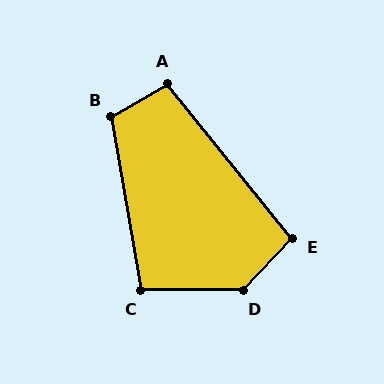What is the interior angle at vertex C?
Approximately 100 degrees (obtuse).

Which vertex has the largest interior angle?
D, at approximately 134 degrees.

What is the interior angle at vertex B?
Approximately 110 degrees (obtuse).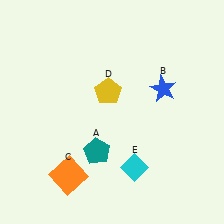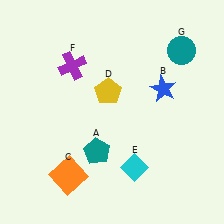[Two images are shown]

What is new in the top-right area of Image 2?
A teal circle (G) was added in the top-right area of Image 2.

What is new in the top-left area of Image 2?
A purple cross (F) was added in the top-left area of Image 2.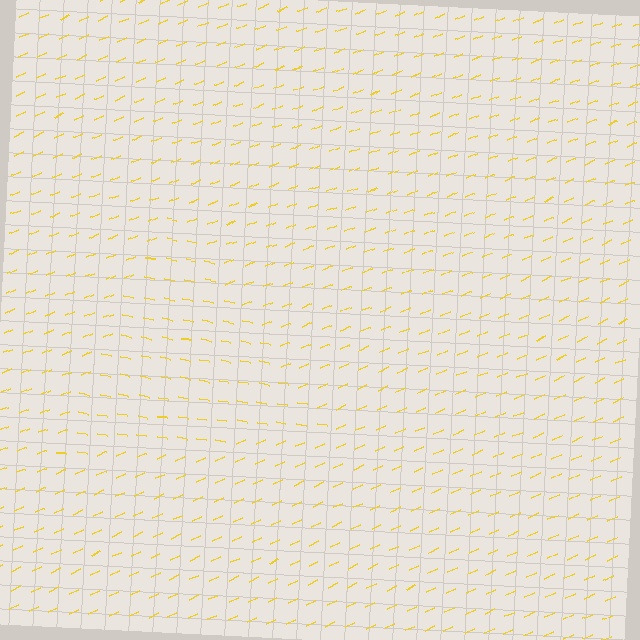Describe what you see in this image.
The image is filled with small yellow line segments. A triangle region in the image has lines oriented differently from the surrounding lines, creating a visible texture boundary.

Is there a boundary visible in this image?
Yes, there is a texture boundary formed by a change in line orientation.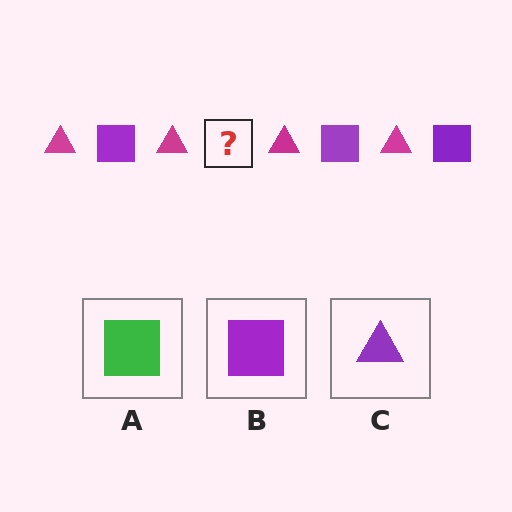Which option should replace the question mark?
Option B.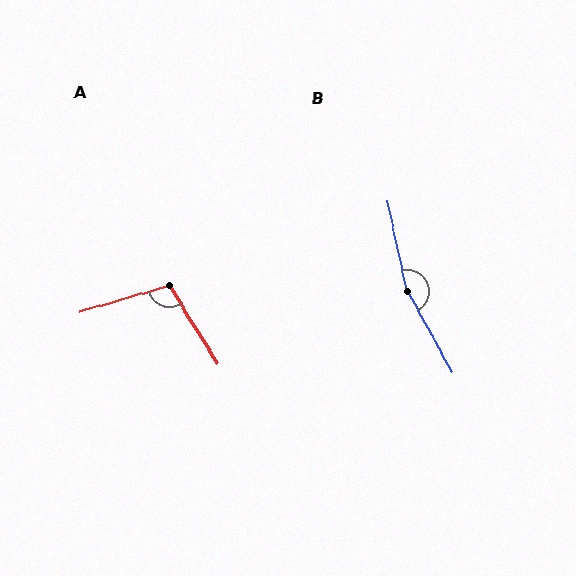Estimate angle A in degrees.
Approximately 105 degrees.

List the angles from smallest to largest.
A (105°), B (164°).